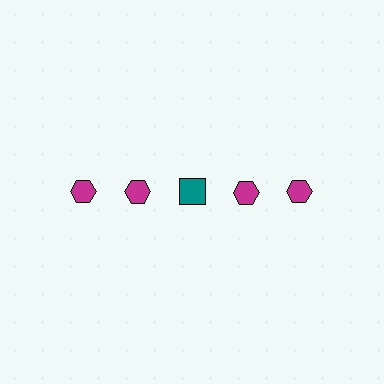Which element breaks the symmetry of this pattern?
The teal square in the top row, center column breaks the symmetry. All other shapes are magenta hexagons.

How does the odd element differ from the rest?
It differs in both color (teal instead of magenta) and shape (square instead of hexagon).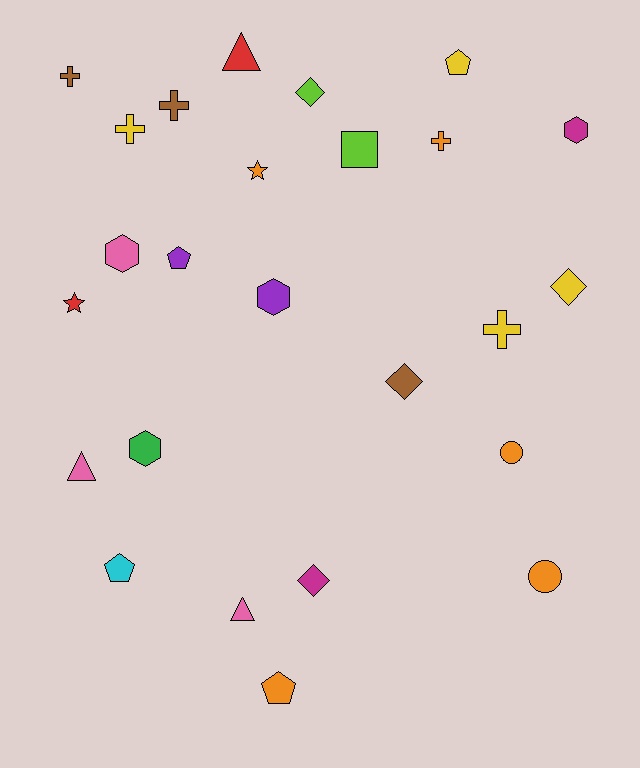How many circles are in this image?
There are 2 circles.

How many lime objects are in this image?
There are 2 lime objects.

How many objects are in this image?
There are 25 objects.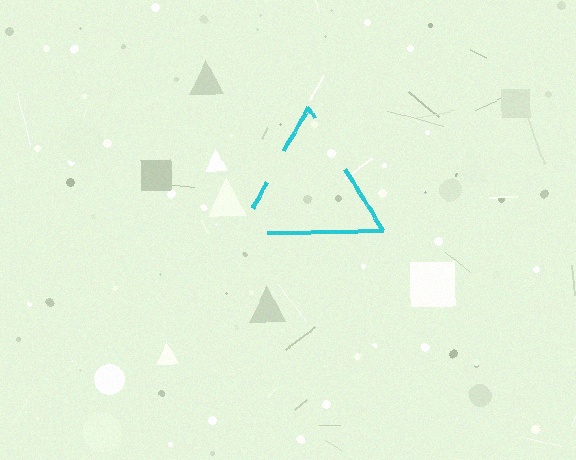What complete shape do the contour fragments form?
The contour fragments form a triangle.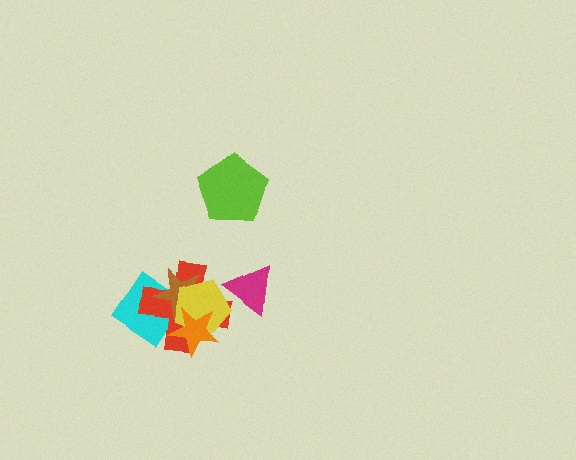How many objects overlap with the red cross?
4 objects overlap with the red cross.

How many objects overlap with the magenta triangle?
1 object overlaps with the magenta triangle.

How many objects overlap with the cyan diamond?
4 objects overlap with the cyan diamond.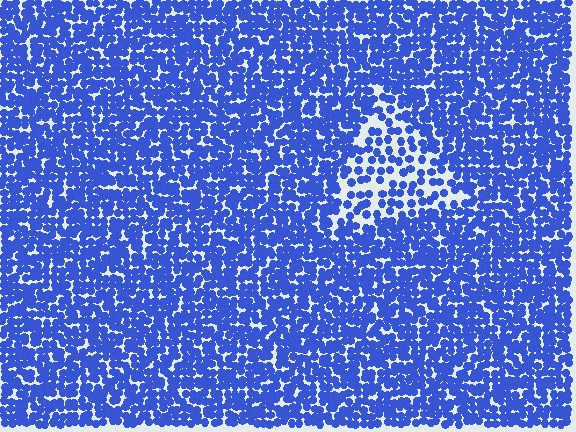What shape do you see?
I see a triangle.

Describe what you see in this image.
The image contains small blue elements arranged at two different densities. A triangle-shaped region is visible where the elements are less densely packed than the surrounding area.